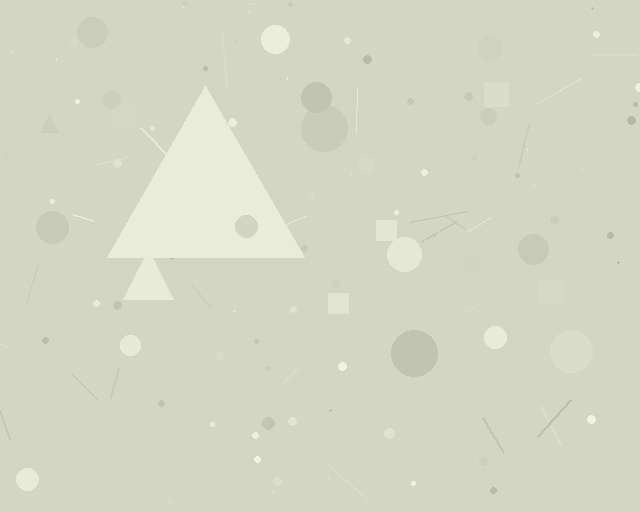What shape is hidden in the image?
A triangle is hidden in the image.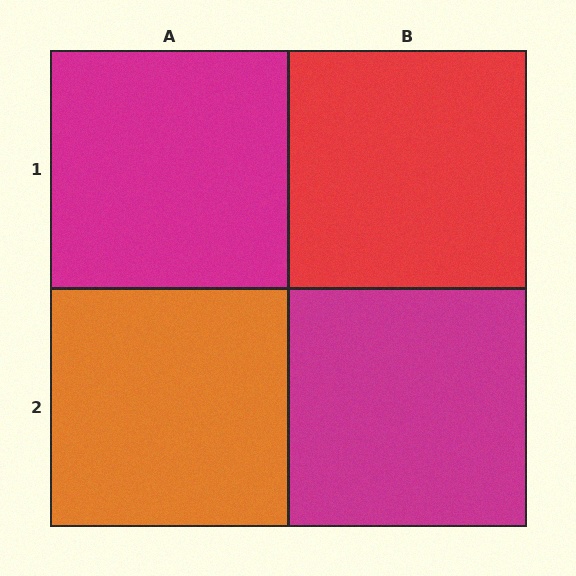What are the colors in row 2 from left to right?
Orange, magenta.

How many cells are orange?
1 cell is orange.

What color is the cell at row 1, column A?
Magenta.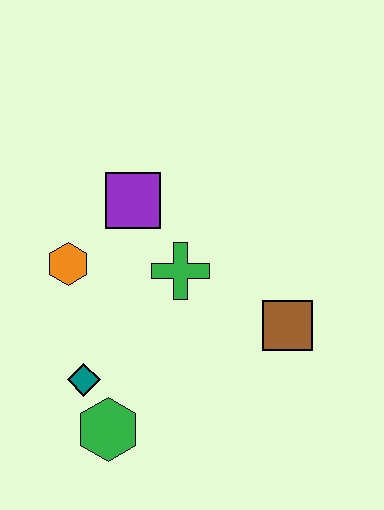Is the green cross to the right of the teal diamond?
Yes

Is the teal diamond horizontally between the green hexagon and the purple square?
No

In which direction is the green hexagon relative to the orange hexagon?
The green hexagon is below the orange hexagon.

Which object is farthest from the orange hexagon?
The brown square is farthest from the orange hexagon.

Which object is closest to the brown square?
The green cross is closest to the brown square.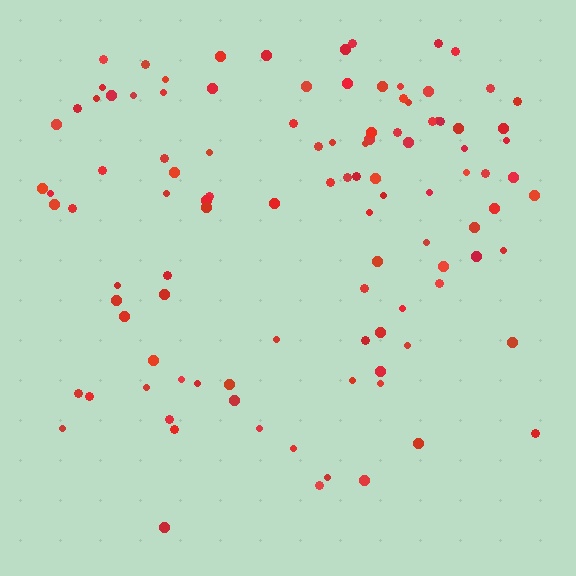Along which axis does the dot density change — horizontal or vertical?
Vertical.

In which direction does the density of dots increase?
From bottom to top, with the top side densest.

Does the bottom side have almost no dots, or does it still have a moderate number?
Still a moderate number, just noticeably fewer than the top.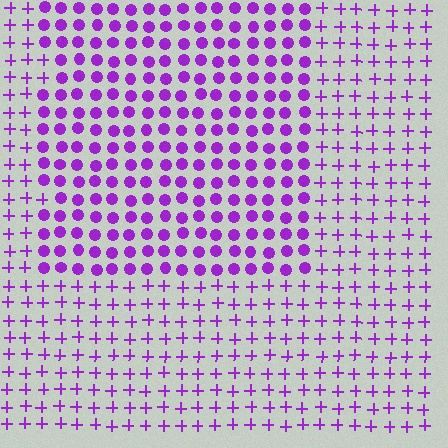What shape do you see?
I see a rectangle.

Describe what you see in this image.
The image is filled with small purple elements arranged in a uniform grid. A rectangle-shaped region contains circles, while the surrounding area contains plus signs. The boundary is defined purely by the change in element shape.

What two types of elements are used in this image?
The image uses circles inside the rectangle region and plus signs outside it.